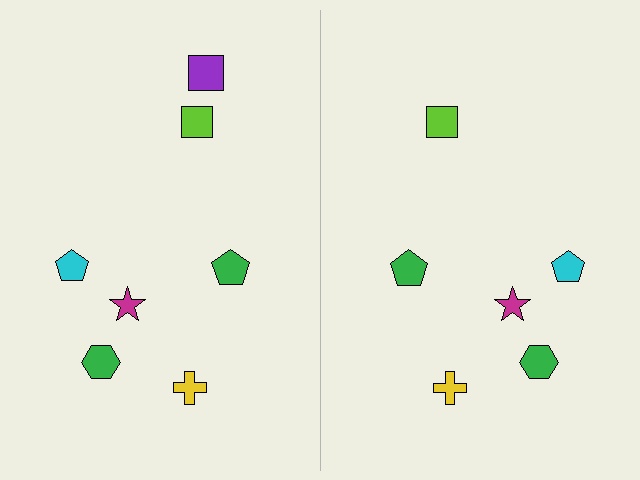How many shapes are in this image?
There are 13 shapes in this image.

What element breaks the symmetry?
A purple square is missing from the right side.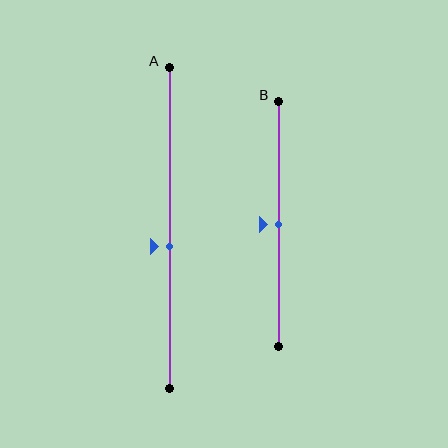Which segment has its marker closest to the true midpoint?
Segment B has its marker closest to the true midpoint.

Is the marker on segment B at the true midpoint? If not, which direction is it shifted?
Yes, the marker on segment B is at the true midpoint.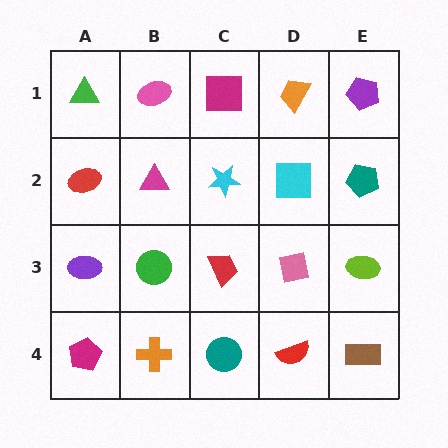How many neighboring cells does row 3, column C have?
4.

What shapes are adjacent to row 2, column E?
A purple pentagon (row 1, column E), a lime ellipse (row 3, column E), a cyan square (row 2, column D).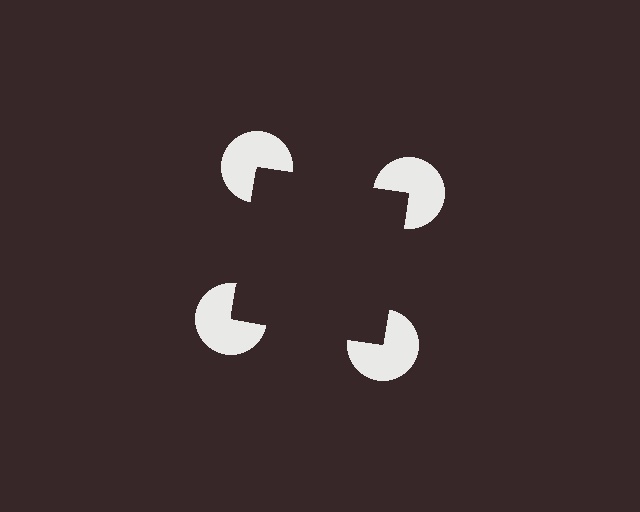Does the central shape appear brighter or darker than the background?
It typically appears slightly darker than the background, even though no actual brightness change is drawn.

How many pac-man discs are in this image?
There are 4 — one at each vertex of the illusory square.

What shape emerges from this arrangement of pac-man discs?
An illusory square — its edges are inferred from the aligned wedge cuts in the pac-man discs, not physically drawn.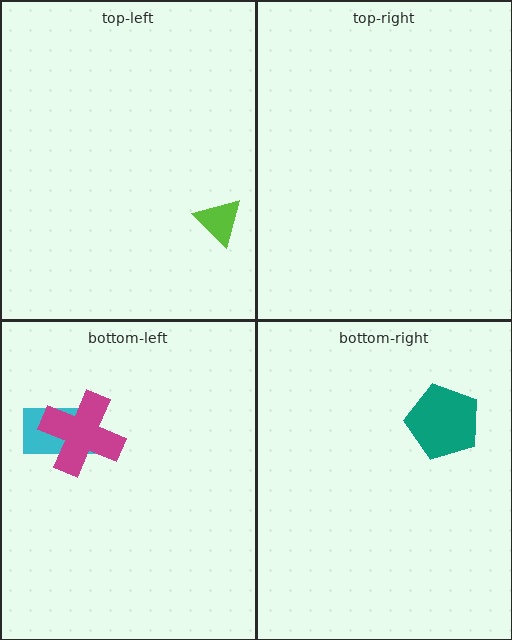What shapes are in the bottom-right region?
The teal pentagon.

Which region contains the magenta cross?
The bottom-left region.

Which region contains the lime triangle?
The top-left region.